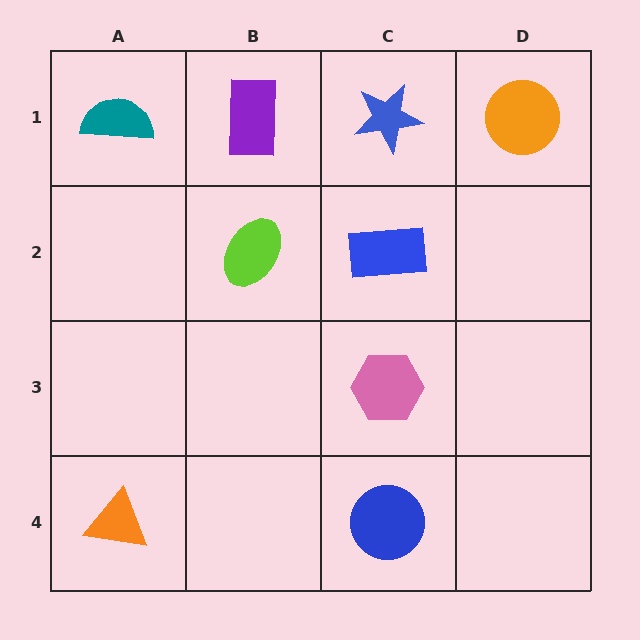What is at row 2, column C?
A blue rectangle.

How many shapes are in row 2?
2 shapes.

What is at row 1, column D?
An orange circle.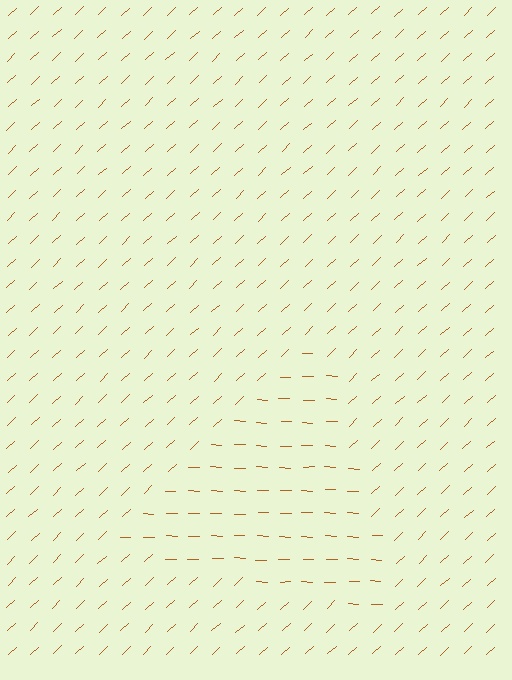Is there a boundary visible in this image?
Yes, there is a texture boundary formed by a change in line orientation.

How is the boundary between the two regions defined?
The boundary is defined purely by a change in line orientation (approximately 45 degrees difference). All lines are the same color and thickness.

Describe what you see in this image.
The image is filled with small brown line segments. A triangle region in the image has lines oriented differently from the surrounding lines, creating a visible texture boundary.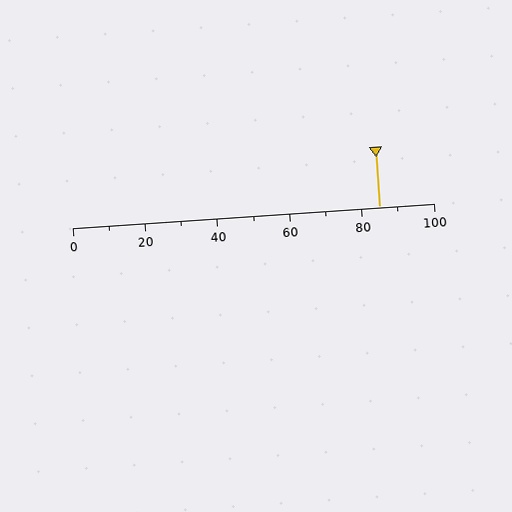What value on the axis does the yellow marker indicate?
The marker indicates approximately 85.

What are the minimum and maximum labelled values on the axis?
The axis runs from 0 to 100.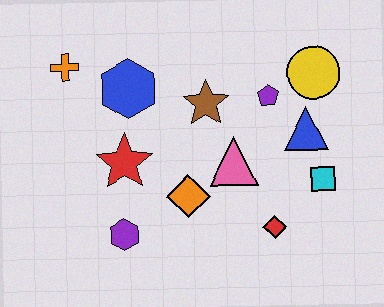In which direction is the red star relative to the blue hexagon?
The red star is below the blue hexagon.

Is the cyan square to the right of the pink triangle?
Yes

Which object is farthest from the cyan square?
The orange cross is farthest from the cyan square.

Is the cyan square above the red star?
No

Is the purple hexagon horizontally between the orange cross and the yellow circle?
Yes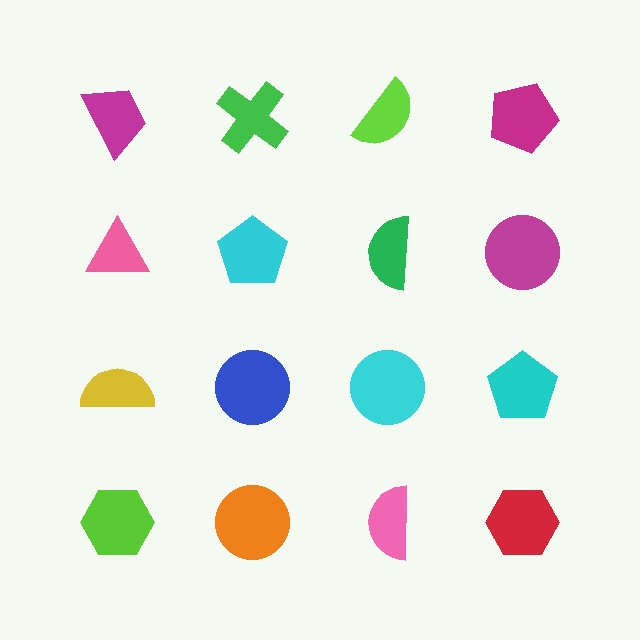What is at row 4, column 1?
A lime hexagon.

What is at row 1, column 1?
A magenta trapezoid.